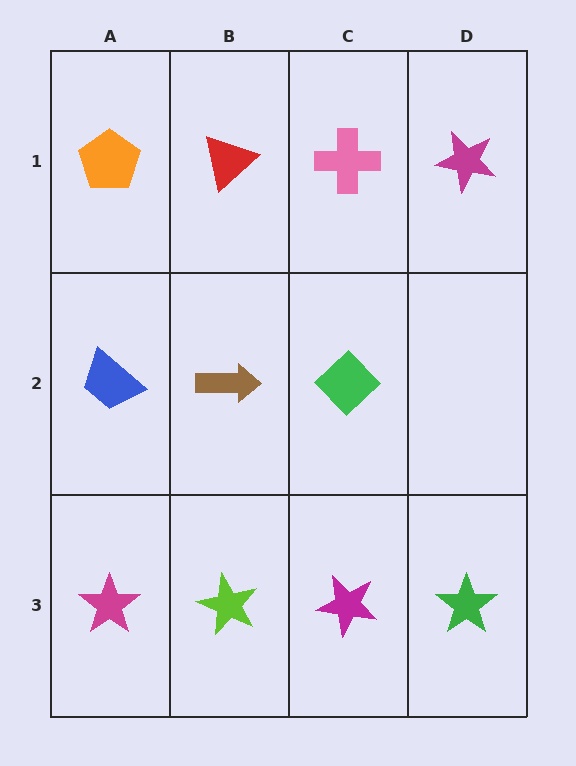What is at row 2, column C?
A green diamond.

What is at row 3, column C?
A magenta star.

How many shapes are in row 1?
4 shapes.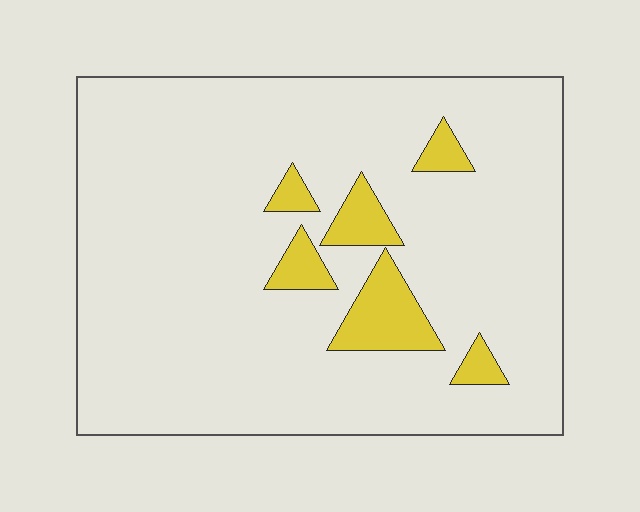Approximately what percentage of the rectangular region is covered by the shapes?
Approximately 10%.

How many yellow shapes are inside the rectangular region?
6.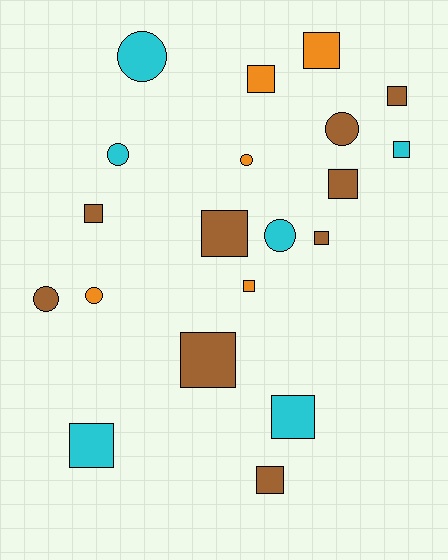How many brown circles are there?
There are 2 brown circles.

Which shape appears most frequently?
Square, with 13 objects.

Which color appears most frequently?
Brown, with 9 objects.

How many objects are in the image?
There are 20 objects.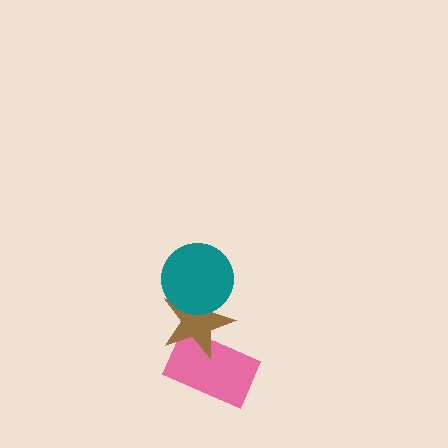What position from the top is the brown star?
The brown star is 2nd from the top.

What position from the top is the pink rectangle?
The pink rectangle is 3rd from the top.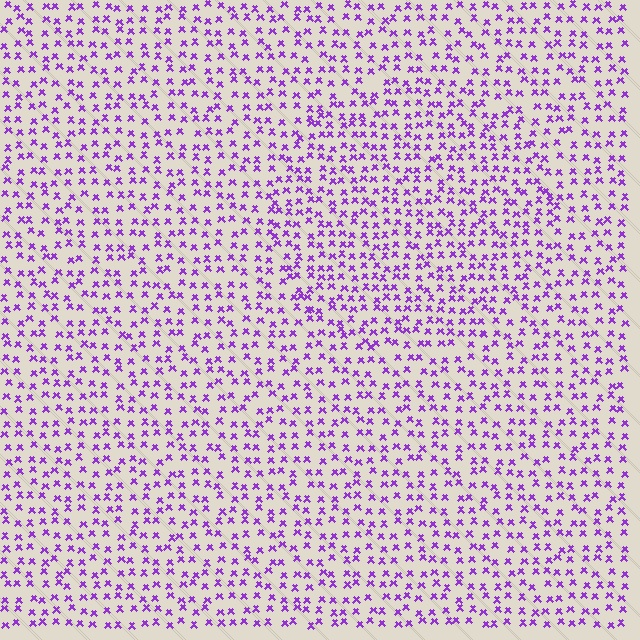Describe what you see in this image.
The image contains small purple elements arranged at two different densities. A circle-shaped region is visible where the elements are more densely packed than the surrounding area.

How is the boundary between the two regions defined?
The boundary is defined by a change in element density (approximately 1.3x ratio). All elements are the same color, size, and shape.